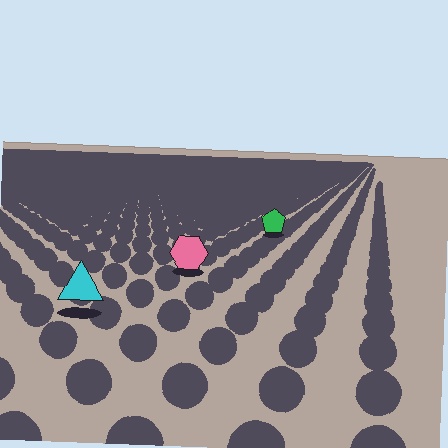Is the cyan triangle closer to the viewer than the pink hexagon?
Yes. The cyan triangle is closer — you can tell from the texture gradient: the ground texture is coarser near it.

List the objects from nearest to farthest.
From nearest to farthest: the cyan triangle, the pink hexagon, the green pentagon.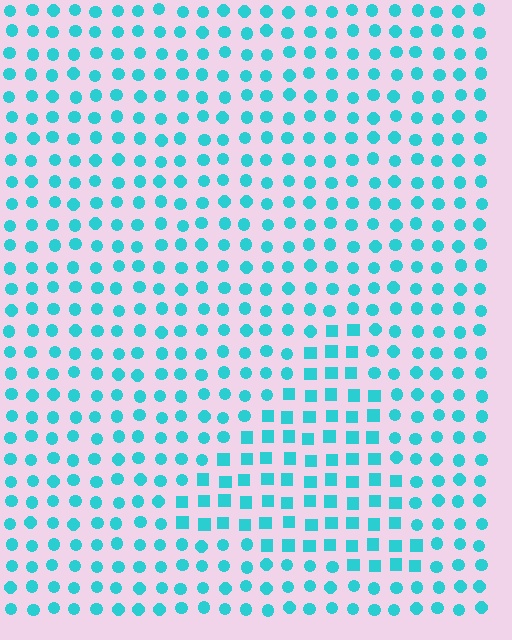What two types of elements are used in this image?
The image uses squares inside the triangle region and circles outside it.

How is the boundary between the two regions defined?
The boundary is defined by a change in element shape: squares inside vs. circles outside. All elements share the same color and spacing.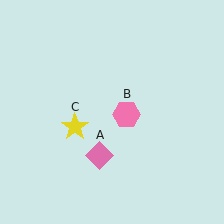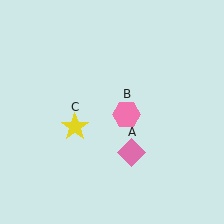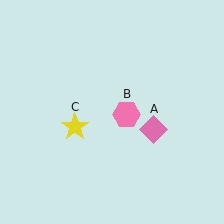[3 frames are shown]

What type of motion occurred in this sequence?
The pink diamond (object A) rotated counterclockwise around the center of the scene.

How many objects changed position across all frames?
1 object changed position: pink diamond (object A).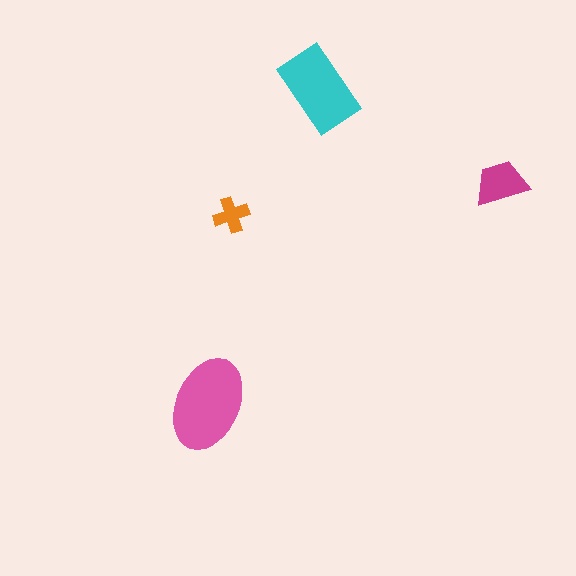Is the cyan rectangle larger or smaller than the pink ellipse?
Smaller.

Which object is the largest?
The pink ellipse.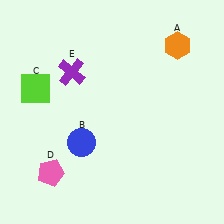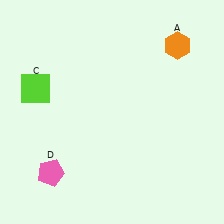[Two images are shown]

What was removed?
The blue circle (B), the purple cross (E) were removed in Image 2.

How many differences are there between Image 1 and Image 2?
There are 2 differences between the two images.